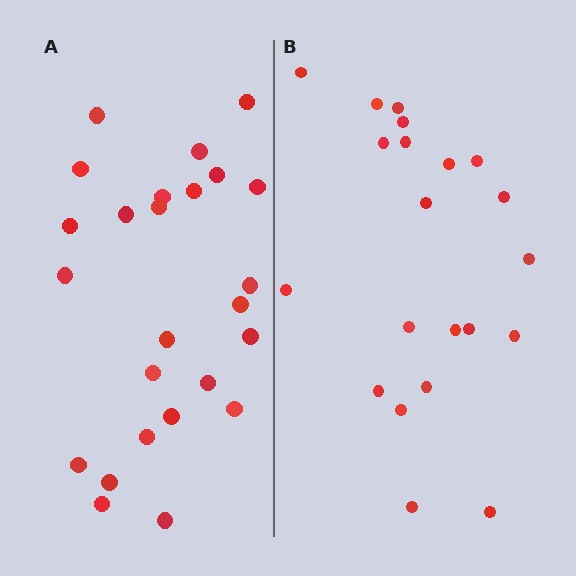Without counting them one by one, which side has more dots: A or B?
Region A (the left region) has more dots.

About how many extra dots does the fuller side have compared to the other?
Region A has about 4 more dots than region B.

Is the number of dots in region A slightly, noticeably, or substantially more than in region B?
Region A has only slightly more — the two regions are fairly close. The ratio is roughly 1.2 to 1.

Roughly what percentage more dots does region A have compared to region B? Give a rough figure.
About 20% more.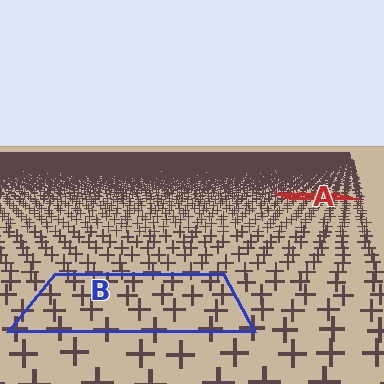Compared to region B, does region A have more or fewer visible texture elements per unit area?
Region A has more texture elements per unit area — they are packed more densely because it is farther away.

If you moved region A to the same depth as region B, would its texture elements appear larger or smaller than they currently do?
They would appear larger. At a closer depth, the same texture elements are projected at a bigger on-screen size.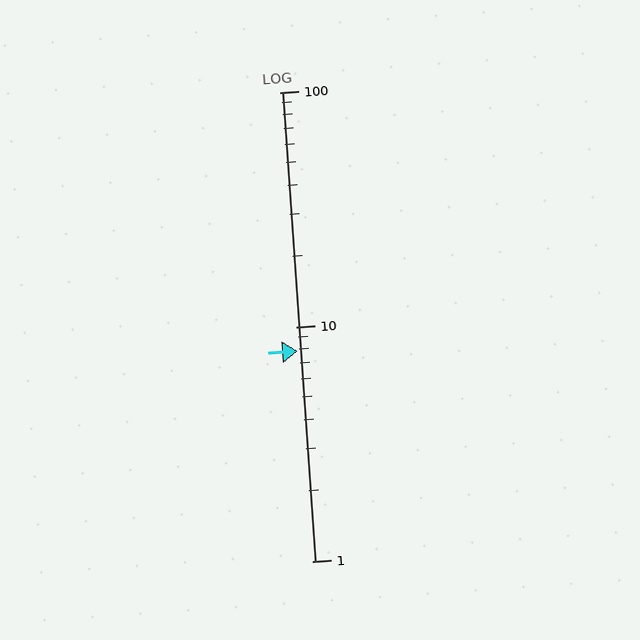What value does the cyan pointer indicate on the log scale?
The pointer indicates approximately 7.9.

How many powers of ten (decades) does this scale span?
The scale spans 2 decades, from 1 to 100.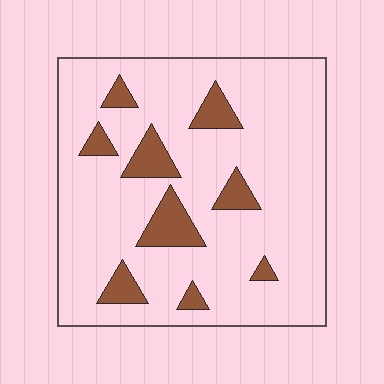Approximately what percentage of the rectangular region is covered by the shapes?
Approximately 15%.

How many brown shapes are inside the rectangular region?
9.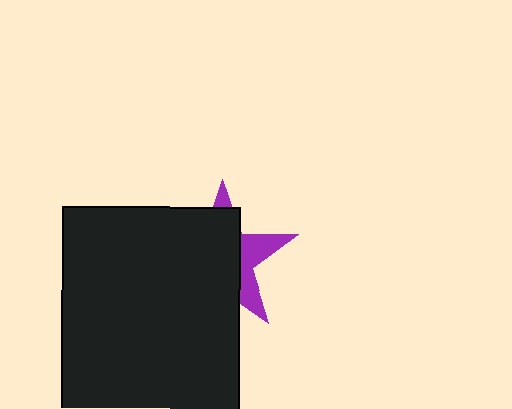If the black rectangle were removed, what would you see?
You would see the complete purple star.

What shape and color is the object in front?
The object in front is a black rectangle.